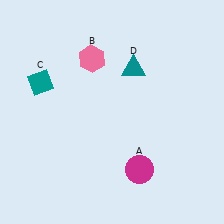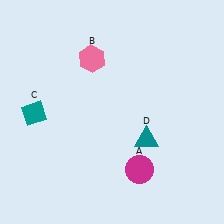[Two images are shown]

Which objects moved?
The objects that moved are: the teal diamond (C), the teal triangle (D).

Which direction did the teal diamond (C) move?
The teal diamond (C) moved down.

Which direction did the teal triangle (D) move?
The teal triangle (D) moved down.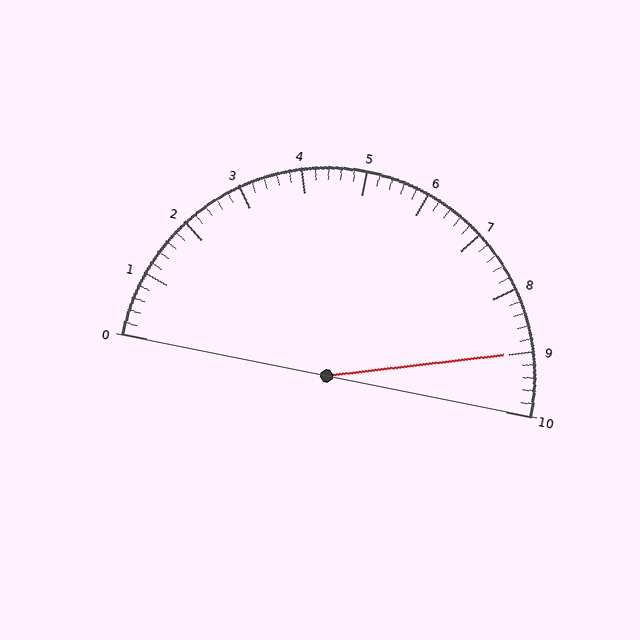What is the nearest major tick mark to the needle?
The nearest major tick mark is 9.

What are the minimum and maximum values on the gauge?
The gauge ranges from 0 to 10.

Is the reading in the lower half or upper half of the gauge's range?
The reading is in the upper half of the range (0 to 10).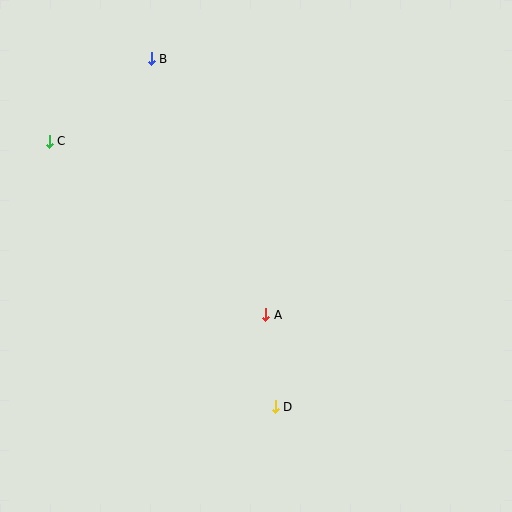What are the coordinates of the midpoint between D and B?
The midpoint between D and B is at (213, 233).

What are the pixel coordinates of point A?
Point A is at (266, 315).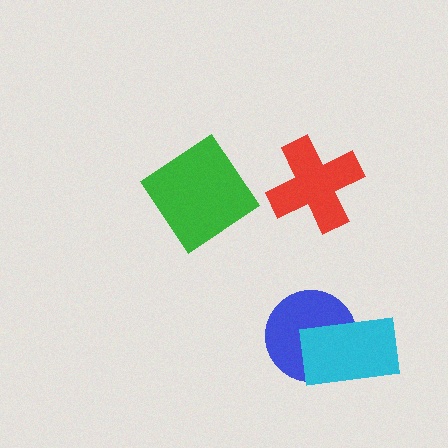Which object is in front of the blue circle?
The cyan rectangle is in front of the blue circle.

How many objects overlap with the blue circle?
1 object overlaps with the blue circle.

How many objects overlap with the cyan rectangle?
1 object overlaps with the cyan rectangle.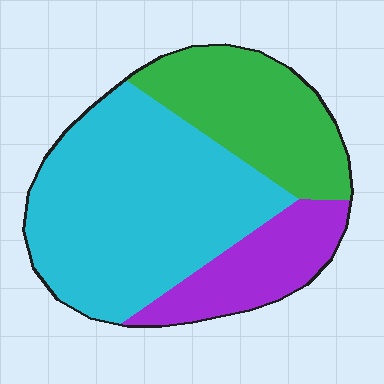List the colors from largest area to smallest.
From largest to smallest: cyan, green, purple.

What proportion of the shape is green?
Green covers 27% of the shape.